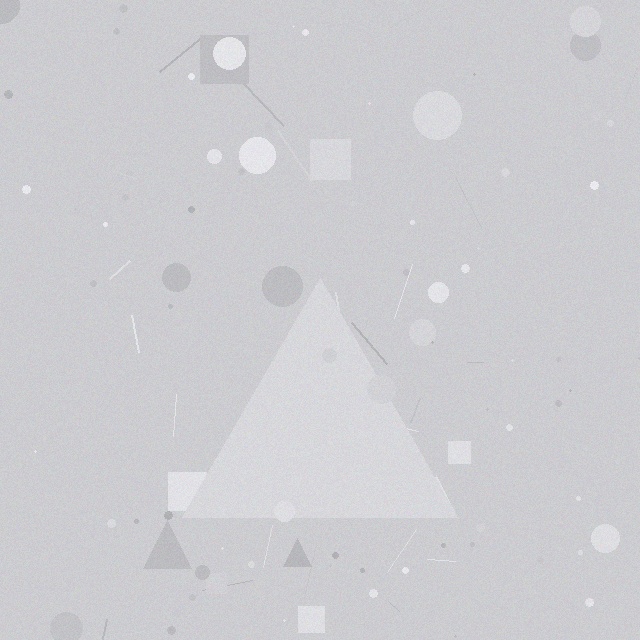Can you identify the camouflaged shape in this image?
The camouflaged shape is a triangle.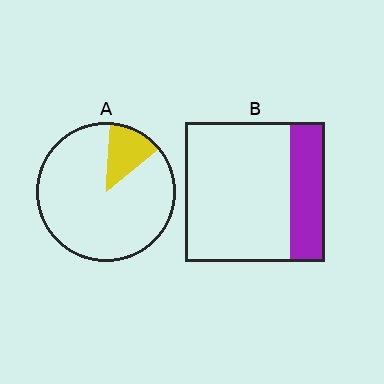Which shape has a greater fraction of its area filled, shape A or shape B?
Shape B.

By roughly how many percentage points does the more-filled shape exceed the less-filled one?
By roughly 10 percentage points (B over A).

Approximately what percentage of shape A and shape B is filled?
A is approximately 15% and B is approximately 25%.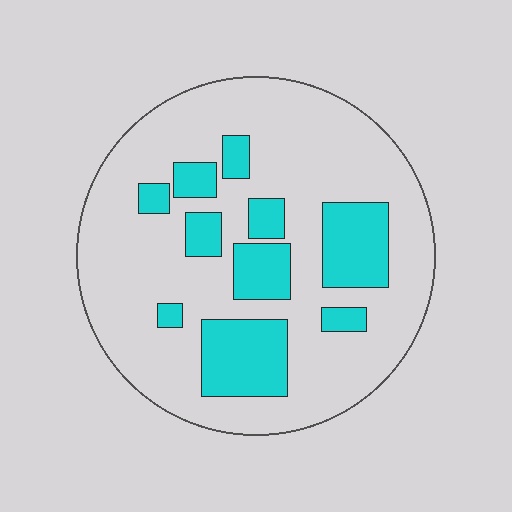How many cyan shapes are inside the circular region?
10.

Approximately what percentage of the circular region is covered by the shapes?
Approximately 25%.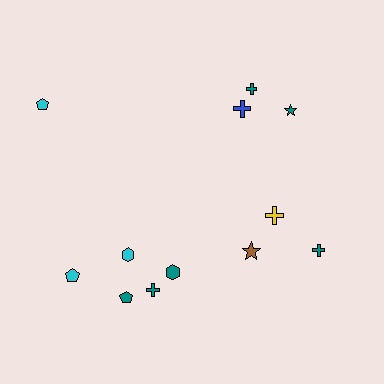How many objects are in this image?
There are 12 objects.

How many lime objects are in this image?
There are no lime objects.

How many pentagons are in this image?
There are 3 pentagons.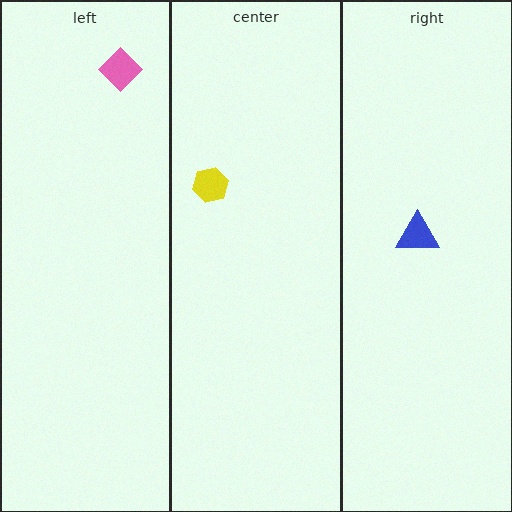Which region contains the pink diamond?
The left region.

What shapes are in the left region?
The pink diamond.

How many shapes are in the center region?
1.